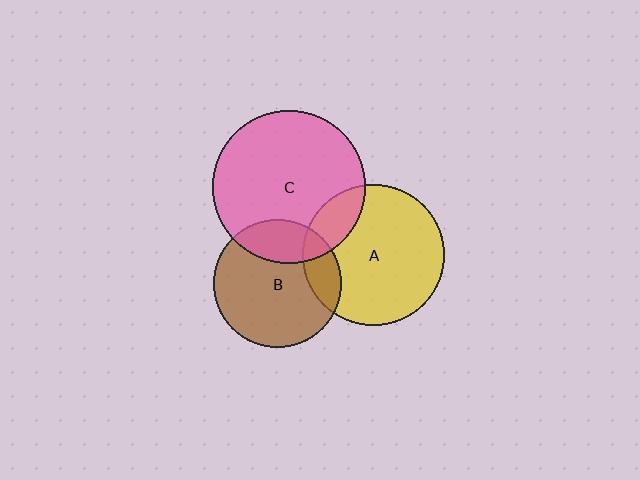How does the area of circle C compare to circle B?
Approximately 1.4 times.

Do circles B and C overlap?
Yes.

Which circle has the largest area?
Circle C (pink).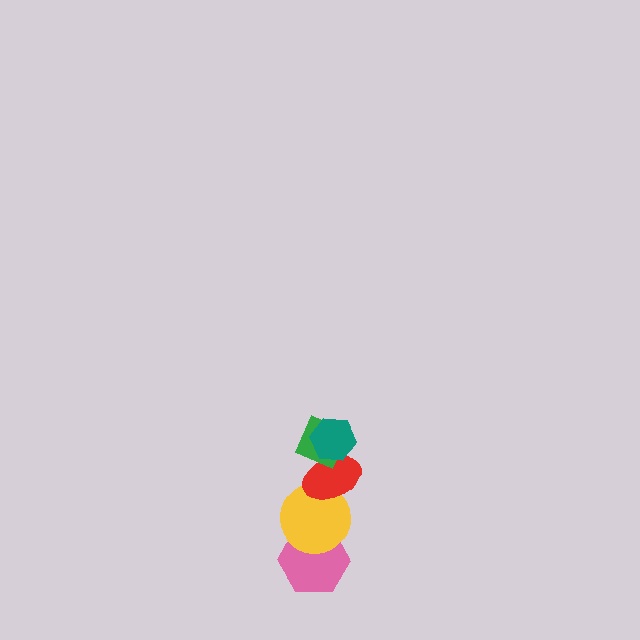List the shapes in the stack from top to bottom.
From top to bottom: the teal hexagon, the green diamond, the red ellipse, the yellow circle, the pink hexagon.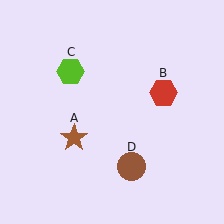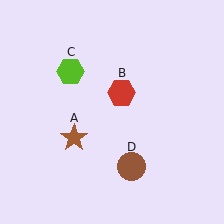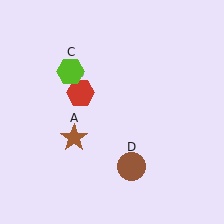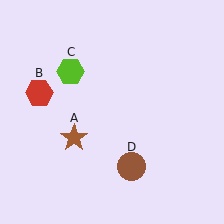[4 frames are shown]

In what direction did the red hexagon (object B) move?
The red hexagon (object B) moved left.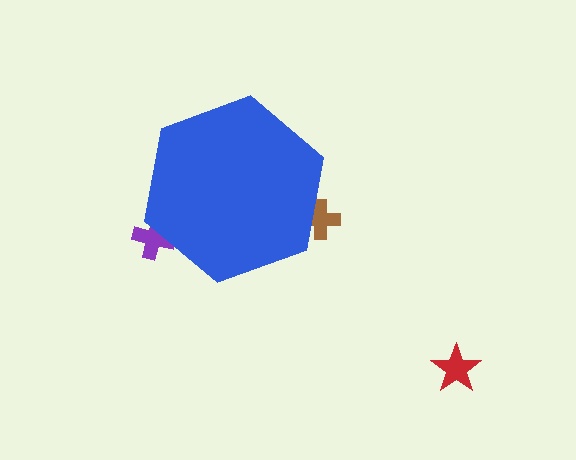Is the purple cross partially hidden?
Yes, the purple cross is partially hidden behind the blue hexagon.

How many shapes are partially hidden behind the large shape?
2 shapes are partially hidden.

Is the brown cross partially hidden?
Yes, the brown cross is partially hidden behind the blue hexagon.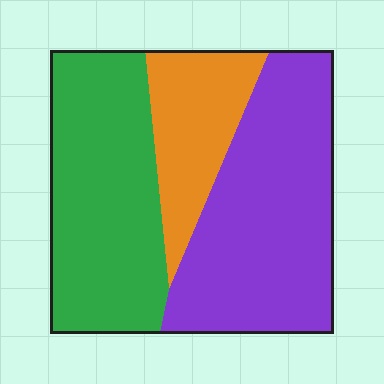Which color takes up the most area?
Purple, at roughly 45%.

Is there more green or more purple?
Purple.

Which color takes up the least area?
Orange, at roughly 20%.